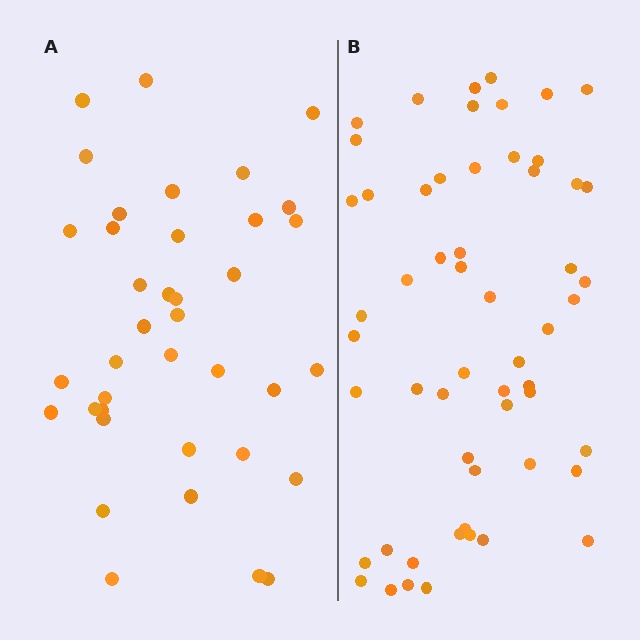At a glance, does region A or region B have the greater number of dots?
Region B (the right region) has more dots.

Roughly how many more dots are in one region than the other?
Region B has approximately 20 more dots than region A.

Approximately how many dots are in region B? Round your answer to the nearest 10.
About 60 dots. (The exact count is 56, which rounds to 60.)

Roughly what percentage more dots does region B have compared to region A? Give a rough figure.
About 45% more.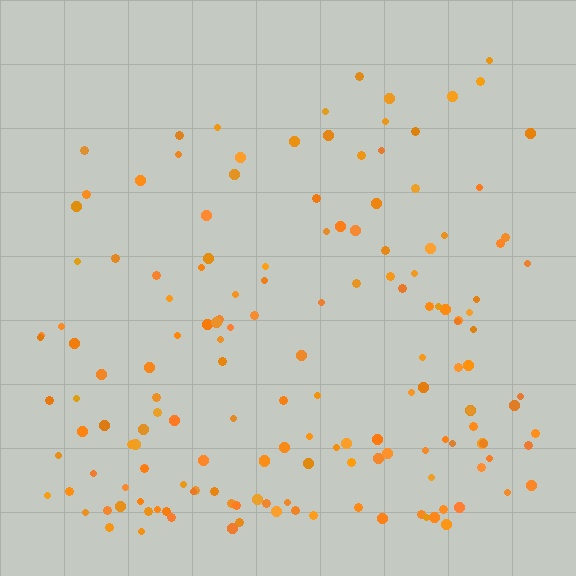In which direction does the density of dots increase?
From top to bottom, with the bottom side densest.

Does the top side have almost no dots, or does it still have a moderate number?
Still a moderate number, just noticeably fewer than the bottom.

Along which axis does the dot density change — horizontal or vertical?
Vertical.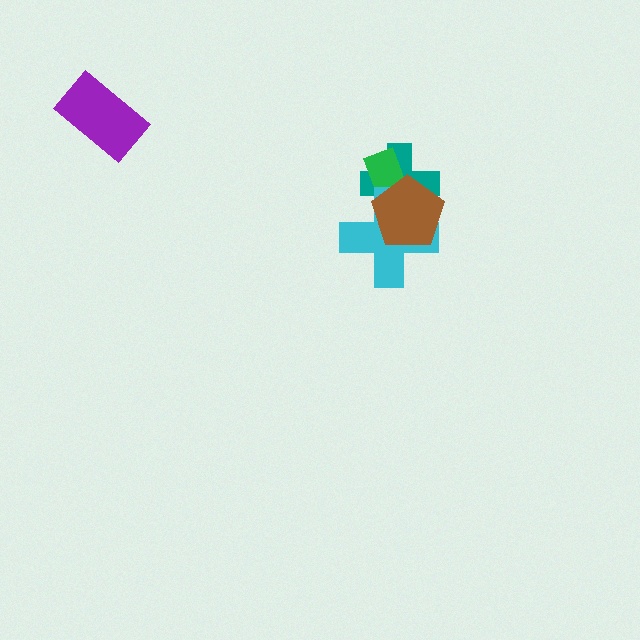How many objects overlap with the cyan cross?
3 objects overlap with the cyan cross.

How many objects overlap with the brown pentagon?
3 objects overlap with the brown pentagon.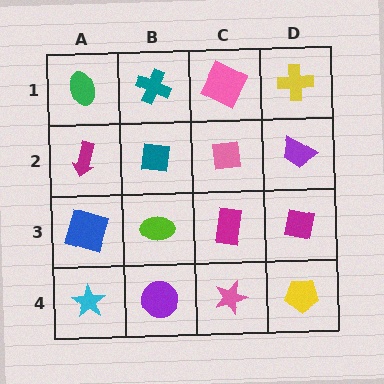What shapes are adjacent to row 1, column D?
A purple trapezoid (row 2, column D), a pink square (row 1, column C).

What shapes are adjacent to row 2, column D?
A yellow cross (row 1, column D), a magenta square (row 3, column D), a pink square (row 2, column C).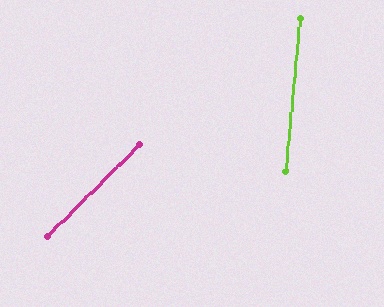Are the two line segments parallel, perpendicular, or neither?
Neither parallel nor perpendicular — they differ by about 39°.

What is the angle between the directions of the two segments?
Approximately 39 degrees.